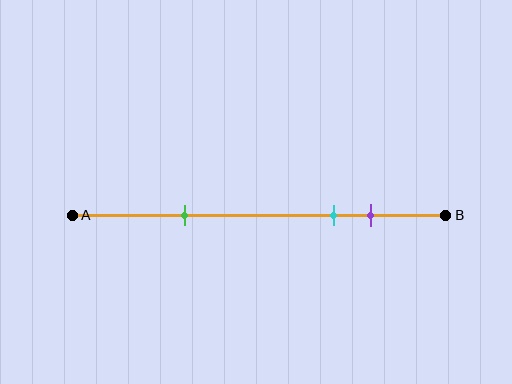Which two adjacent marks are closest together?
The cyan and purple marks are the closest adjacent pair.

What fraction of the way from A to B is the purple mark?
The purple mark is approximately 80% (0.8) of the way from A to B.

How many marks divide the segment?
There are 3 marks dividing the segment.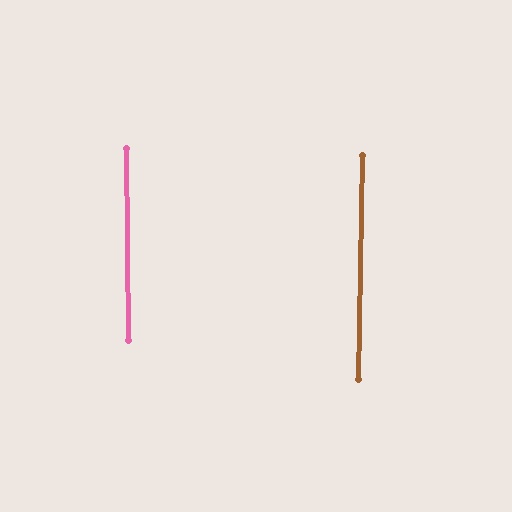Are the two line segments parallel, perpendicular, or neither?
Parallel — their directions differ by only 1.7°.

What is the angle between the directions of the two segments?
Approximately 2 degrees.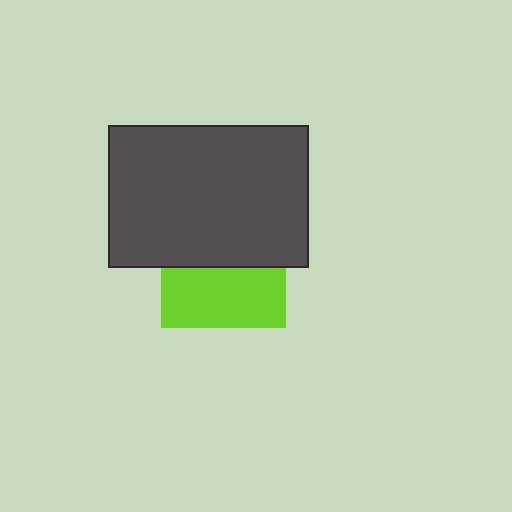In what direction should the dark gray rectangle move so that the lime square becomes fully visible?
The dark gray rectangle should move up. That is the shortest direction to clear the overlap and leave the lime square fully visible.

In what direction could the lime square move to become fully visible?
The lime square could move down. That would shift it out from behind the dark gray rectangle entirely.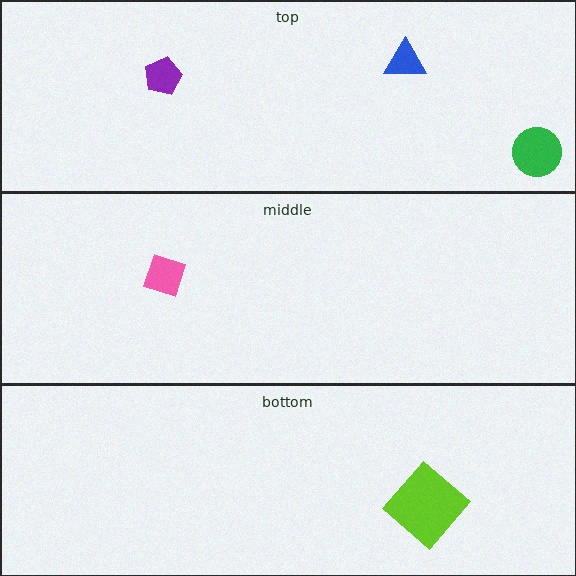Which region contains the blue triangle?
The top region.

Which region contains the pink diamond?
The middle region.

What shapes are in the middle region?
The pink diamond.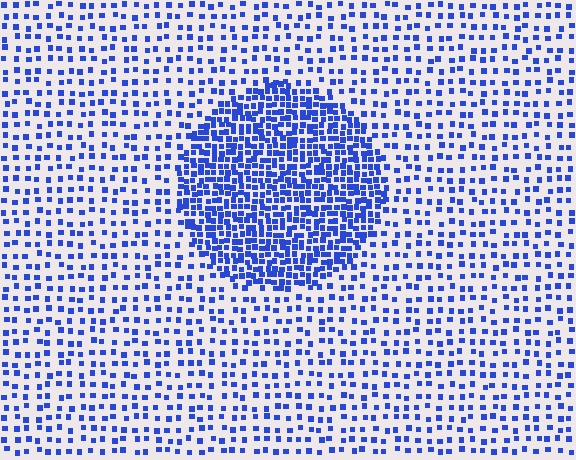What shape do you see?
I see a circle.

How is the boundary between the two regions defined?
The boundary is defined by a change in element density (approximately 2.6x ratio). All elements are the same color, size, and shape.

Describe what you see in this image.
The image contains small blue elements arranged at two different densities. A circle-shaped region is visible where the elements are more densely packed than the surrounding area.